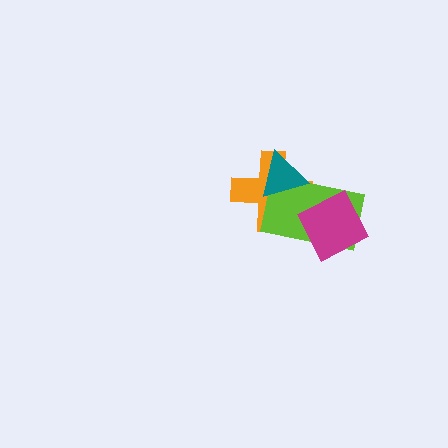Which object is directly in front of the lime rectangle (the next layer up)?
The teal triangle is directly in front of the lime rectangle.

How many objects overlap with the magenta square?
1 object overlaps with the magenta square.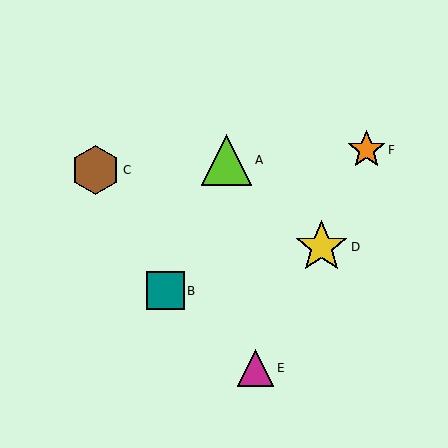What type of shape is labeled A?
Shape A is a lime triangle.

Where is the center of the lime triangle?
The center of the lime triangle is at (226, 160).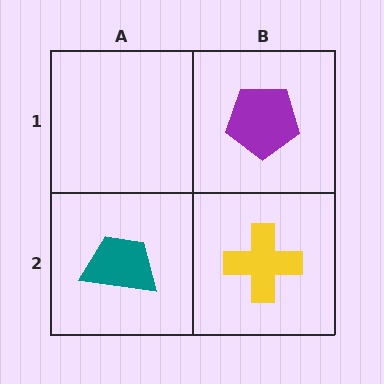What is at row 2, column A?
A teal trapezoid.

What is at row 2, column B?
A yellow cross.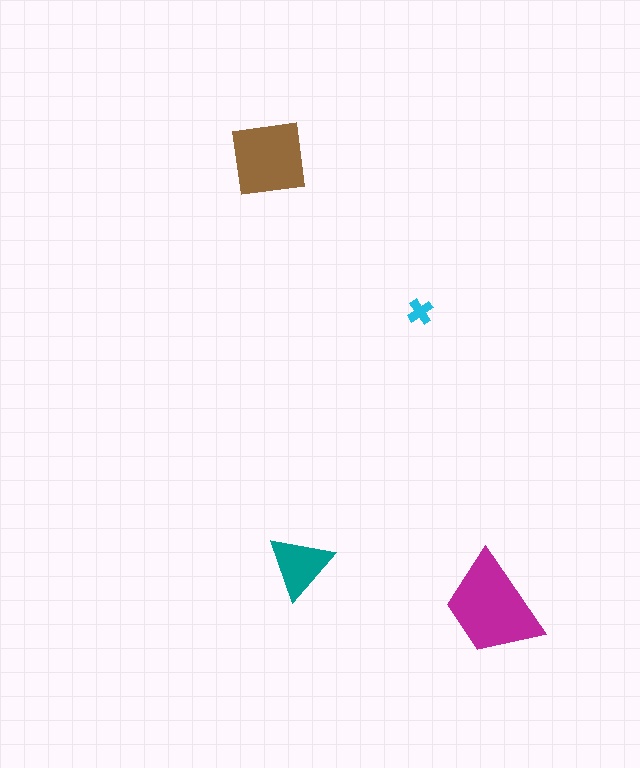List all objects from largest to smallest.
The magenta trapezoid, the brown square, the teal triangle, the cyan cross.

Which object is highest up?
The brown square is topmost.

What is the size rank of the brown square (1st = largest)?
2nd.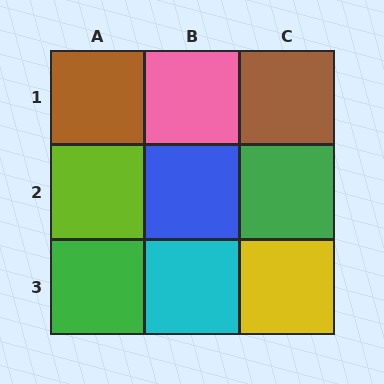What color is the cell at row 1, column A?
Brown.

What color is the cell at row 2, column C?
Green.